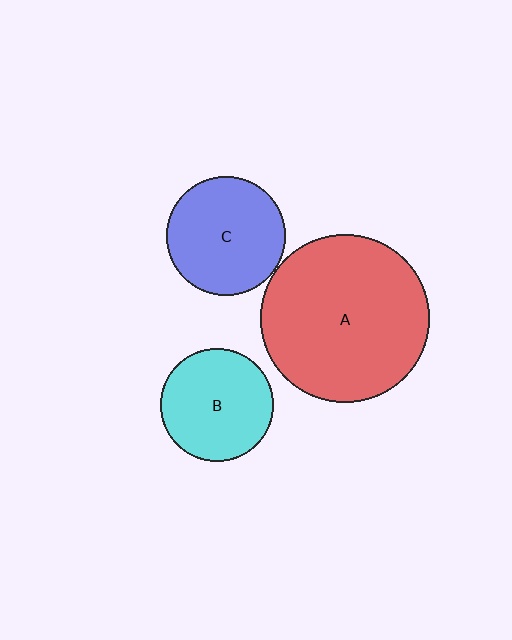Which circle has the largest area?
Circle A (red).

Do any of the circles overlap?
No, none of the circles overlap.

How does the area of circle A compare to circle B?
Approximately 2.2 times.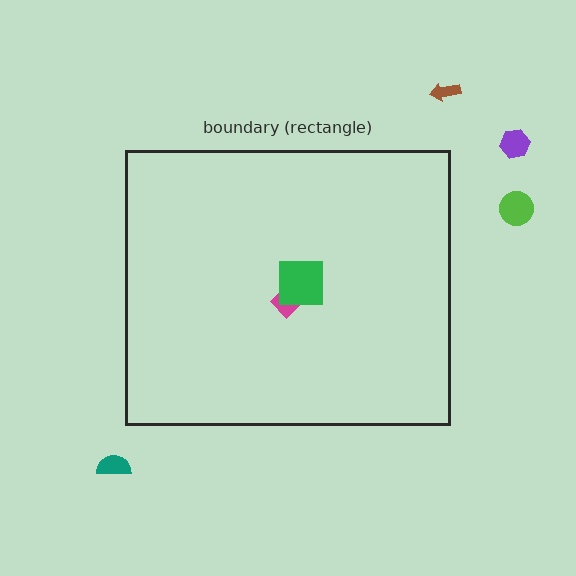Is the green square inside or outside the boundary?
Inside.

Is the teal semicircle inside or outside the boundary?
Outside.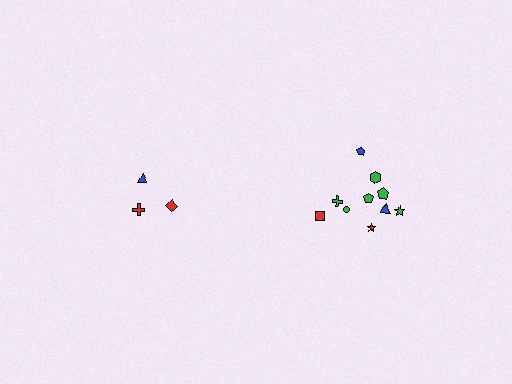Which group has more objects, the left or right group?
The right group.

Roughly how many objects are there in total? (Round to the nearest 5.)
Roughly 15 objects in total.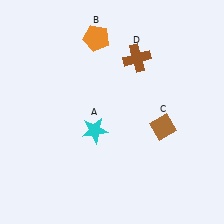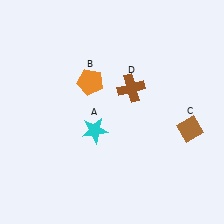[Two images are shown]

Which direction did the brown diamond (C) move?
The brown diamond (C) moved right.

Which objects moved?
The objects that moved are: the orange pentagon (B), the brown diamond (C), the brown cross (D).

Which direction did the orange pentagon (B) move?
The orange pentagon (B) moved down.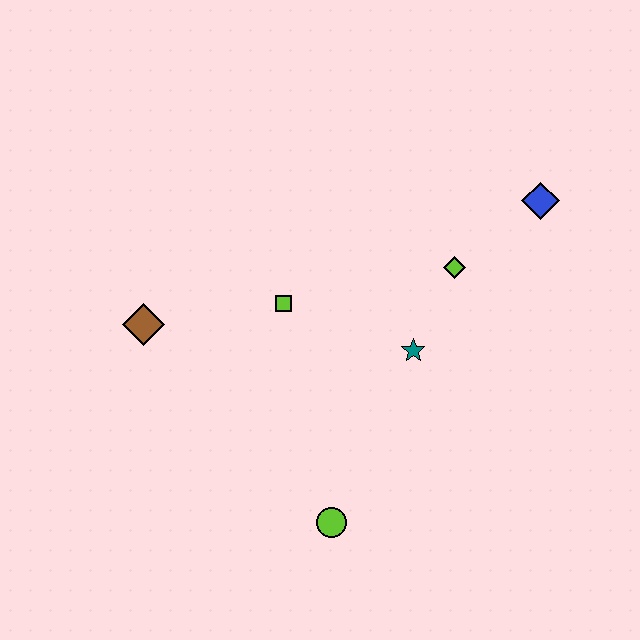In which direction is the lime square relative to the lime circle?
The lime square is above the lime circle.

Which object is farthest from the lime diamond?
The brown diamond is farthest from the lime diamond.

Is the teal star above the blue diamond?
No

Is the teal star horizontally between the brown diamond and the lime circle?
No